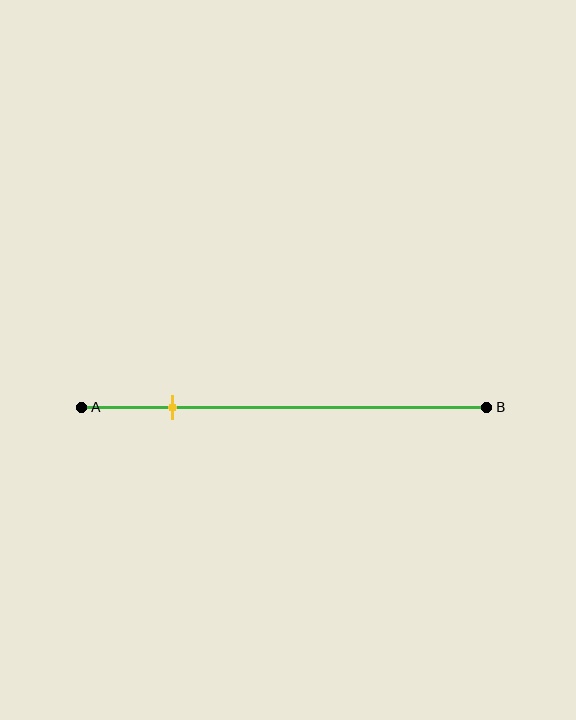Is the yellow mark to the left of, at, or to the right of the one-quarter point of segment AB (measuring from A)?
The yellow mark is approximately at the one-quarter point of segment AB.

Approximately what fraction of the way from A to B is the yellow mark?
The yellow mark is approximately 25% of the way from A to B.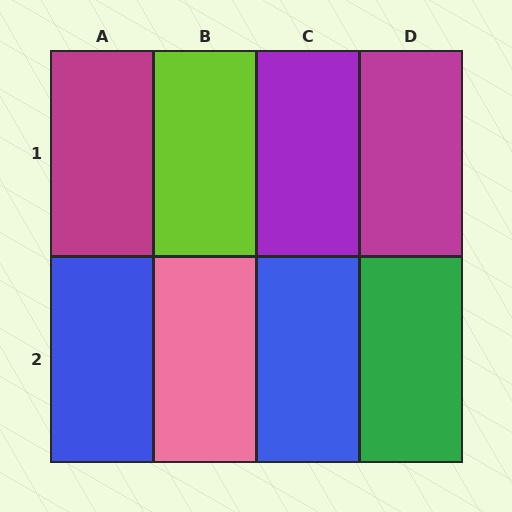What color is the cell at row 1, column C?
Purple.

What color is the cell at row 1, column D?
Magenta.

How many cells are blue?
2 cells are blue.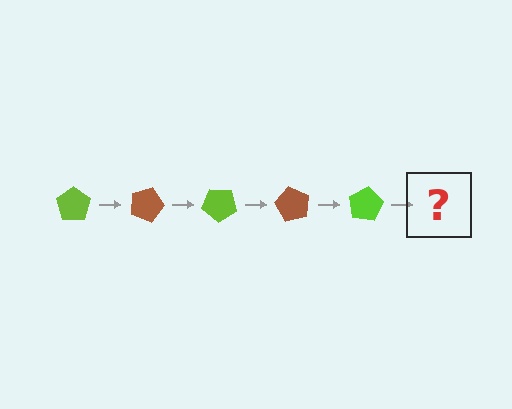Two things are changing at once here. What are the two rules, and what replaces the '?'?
The two rules are that it rotates 20 degrees each step and the color cycles through lime and brown. The '?' should be a brown pentagon, rotated 100 degrees from the start.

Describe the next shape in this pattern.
It should be a brown pentagon, rotated 100 degrees from the start.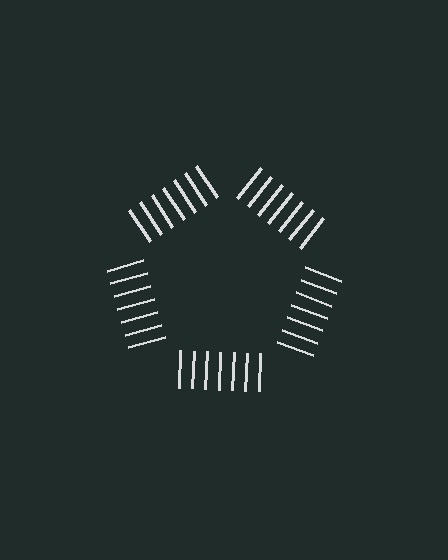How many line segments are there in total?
35 — 7 along each of the 5 edges.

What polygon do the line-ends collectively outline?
An illusory pentagon — the line segments terminate on its edges but no continuous stroke is drawn.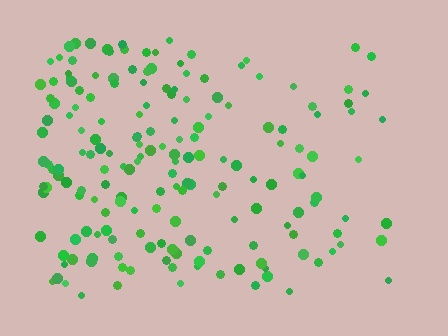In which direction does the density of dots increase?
From right to left, with the left side densest.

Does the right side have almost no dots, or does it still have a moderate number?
Still a moderate number, just noticeably fewer than the left.